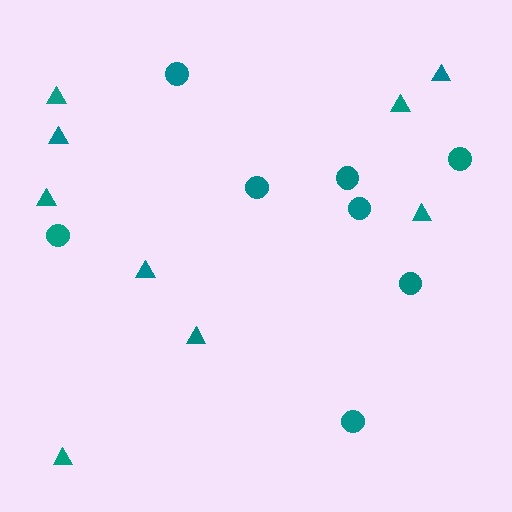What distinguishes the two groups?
There are 2 groups: one group of triangles (9) and one group of circles (8).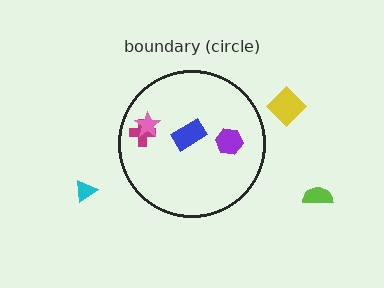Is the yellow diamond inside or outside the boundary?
Outside.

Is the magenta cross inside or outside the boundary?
Inside.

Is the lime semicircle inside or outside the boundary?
Outside.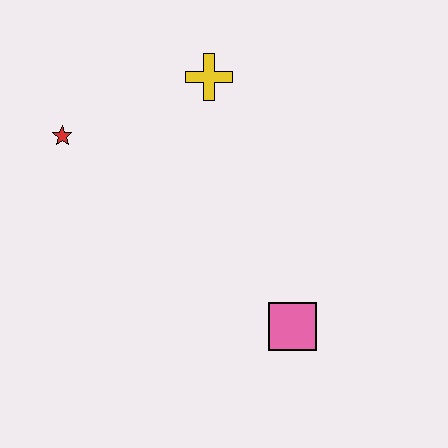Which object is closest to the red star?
The yellow cross is closest to the red star.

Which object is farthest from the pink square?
The red star is farthest from the pink square.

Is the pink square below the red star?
Yes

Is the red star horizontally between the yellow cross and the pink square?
No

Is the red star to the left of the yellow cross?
Yes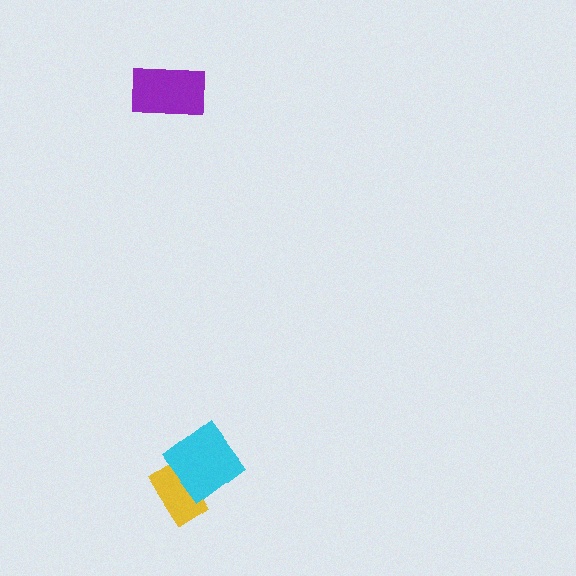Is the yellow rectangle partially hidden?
Yes, it is partially covered by another shape.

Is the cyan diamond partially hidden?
No, no other shape covers it.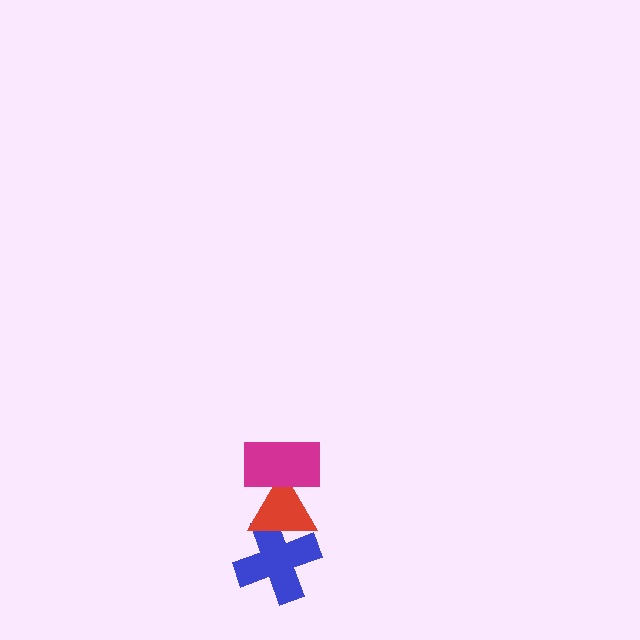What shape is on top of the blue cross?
The red triangle is on top of the blue cross.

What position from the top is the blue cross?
The blue cross is 3rd from the top.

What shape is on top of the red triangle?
The magenta rectangle is on top of the red triangle.